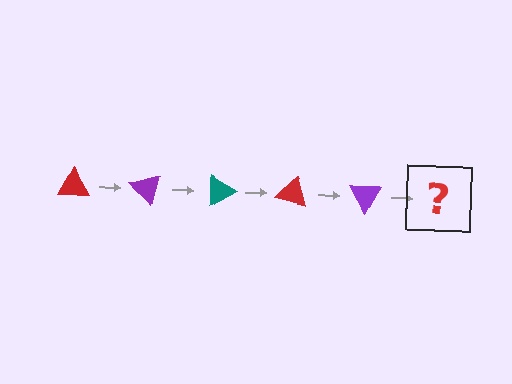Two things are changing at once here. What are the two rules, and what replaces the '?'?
The two rules are that it rotates 45 degrees each step and the color cycles through red, purple, and teal. The '?' should be a teal triangle, rotated 225 degrees from the start.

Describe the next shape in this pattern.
It should be a teal triangle, rotated 225 degrees from the start.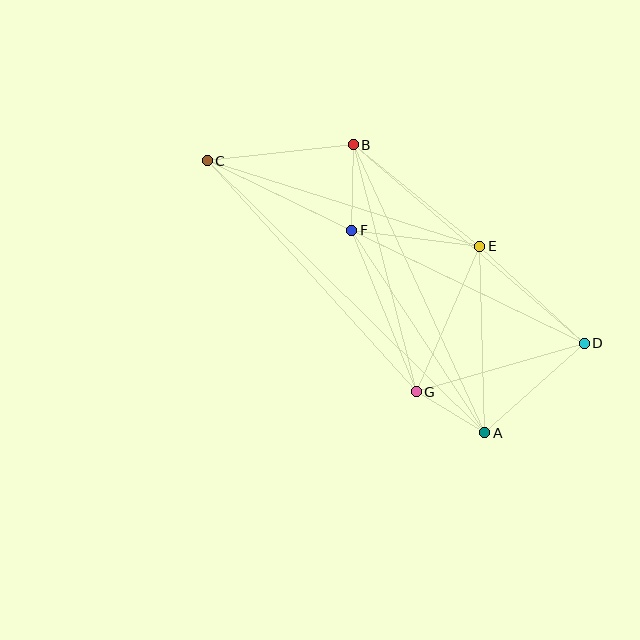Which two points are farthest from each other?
Points C and D are farthest from each other.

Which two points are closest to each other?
Points A and G are closest to each other.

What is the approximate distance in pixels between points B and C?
The distance between B and C is approximately 147 pixels.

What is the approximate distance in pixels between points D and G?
The distance between D and G is approximately 175 pixels.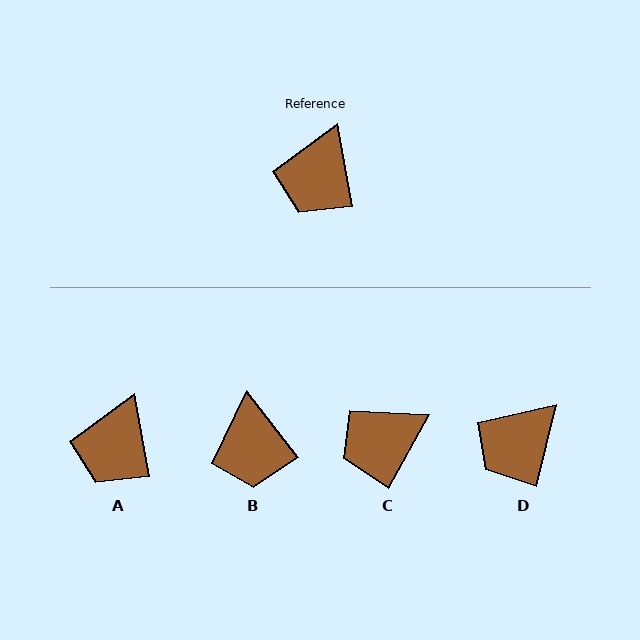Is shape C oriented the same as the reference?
No, it is off by about 39 degrees.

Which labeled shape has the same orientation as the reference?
A.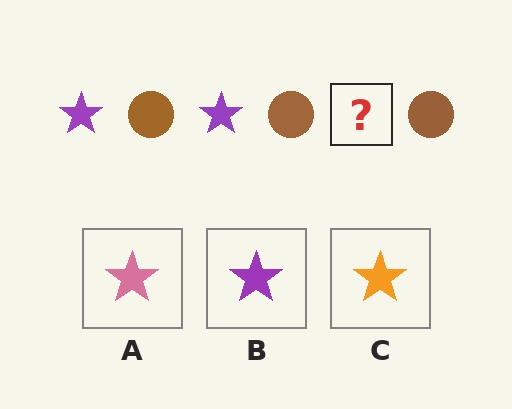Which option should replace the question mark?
Option B.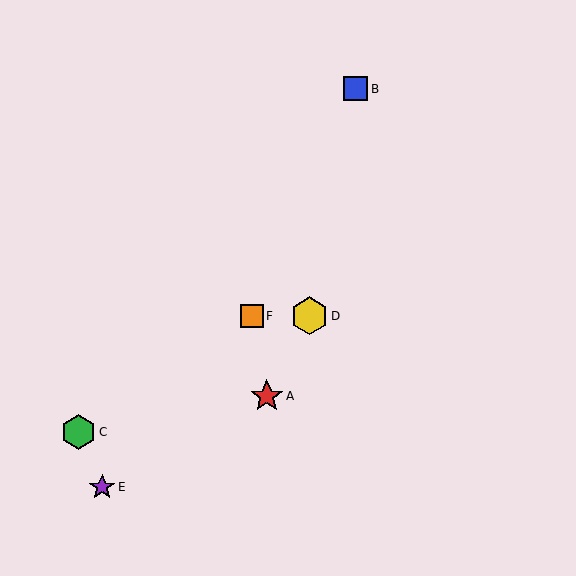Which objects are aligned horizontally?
Objects D, F are aligned horizontally.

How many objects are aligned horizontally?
2 objects (D, F) are aligned horizontally.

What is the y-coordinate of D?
Object D is at y≈316.